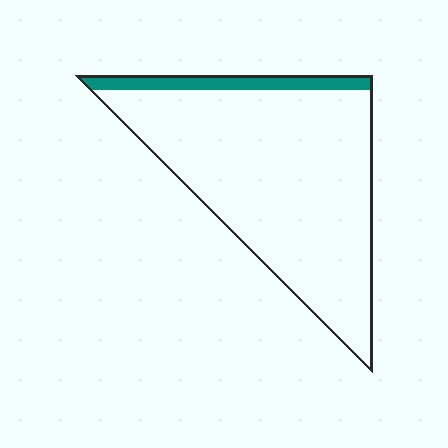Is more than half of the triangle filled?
No.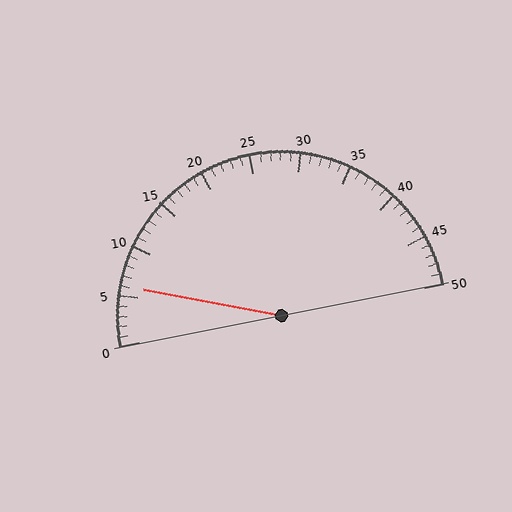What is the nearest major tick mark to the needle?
The nearest major tick mark is 5.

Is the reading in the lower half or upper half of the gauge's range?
The reading is in the lower half of the range (0 to 50).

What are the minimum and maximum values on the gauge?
The gauge ranges from 0 to 50.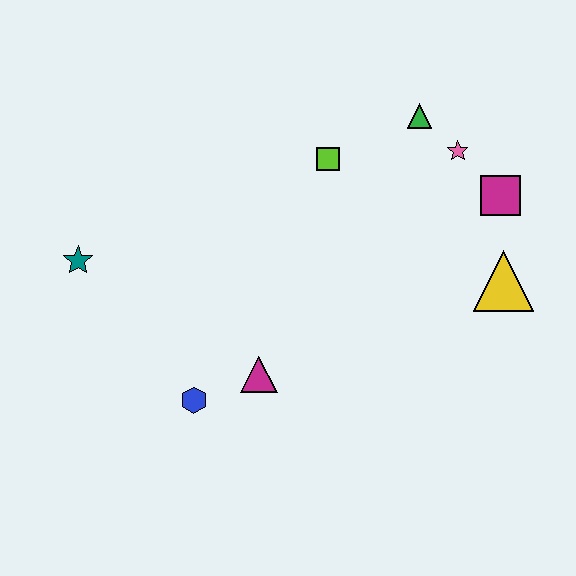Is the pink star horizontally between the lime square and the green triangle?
No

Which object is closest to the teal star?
The blue hexagon is closest to the teal star.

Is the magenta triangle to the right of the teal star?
Yes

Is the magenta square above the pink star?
No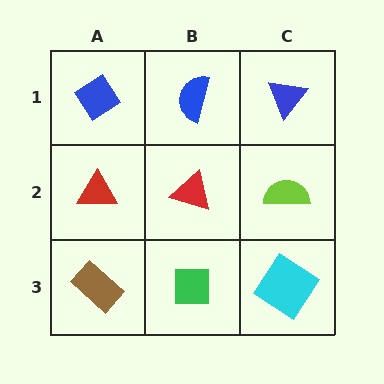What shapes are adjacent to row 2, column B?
A blue semicircle (row 1, column B), a green square (row 3, column B), a red triangle (row 2, column A), a lime semicircle (row 2, column C).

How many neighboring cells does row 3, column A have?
2.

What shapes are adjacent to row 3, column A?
A red triangle (row 2, column A), a green square (row 3, column B).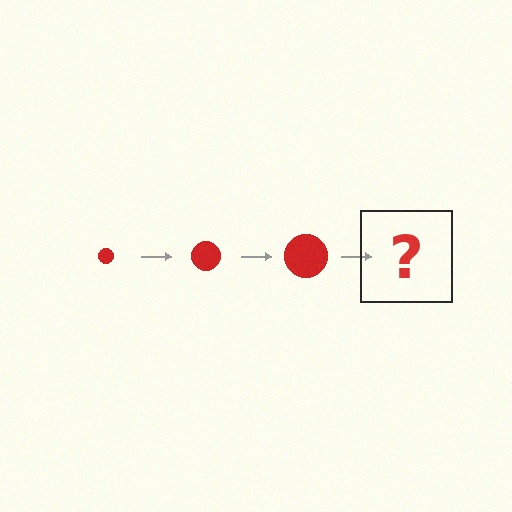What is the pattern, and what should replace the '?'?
The pattern is that the circle gets progressively larger each step. The '?' should be a red circle, larger than the previous one.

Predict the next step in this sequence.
The next step is a red circle, larger than the previous one.